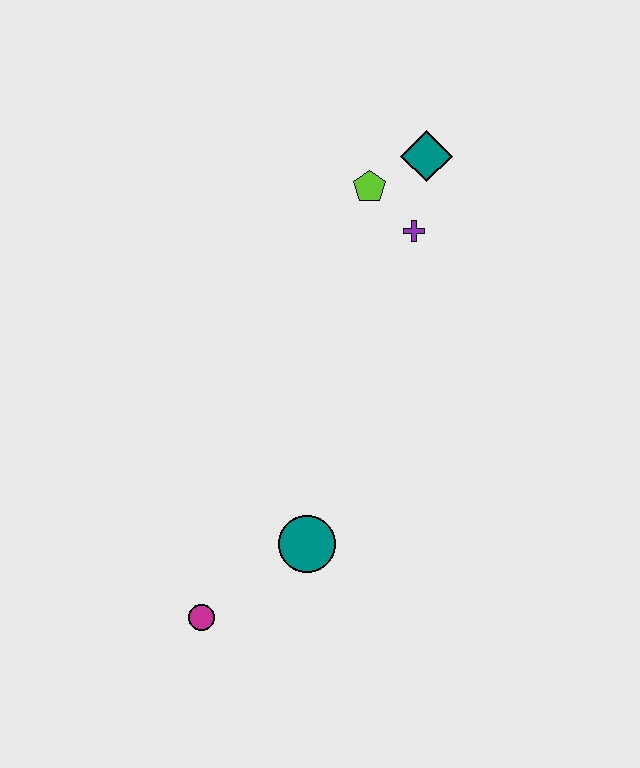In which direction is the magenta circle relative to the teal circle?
The magenta circle is to the left of the teal circle.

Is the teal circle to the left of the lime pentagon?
Yes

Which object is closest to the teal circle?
The magenta circle is closest to the teal circle.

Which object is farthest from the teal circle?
The teal diamond is farthest from the teal circle.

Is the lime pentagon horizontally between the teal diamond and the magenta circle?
Yes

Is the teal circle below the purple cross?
Yes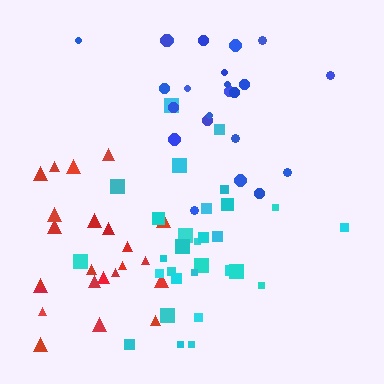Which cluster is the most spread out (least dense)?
Blue.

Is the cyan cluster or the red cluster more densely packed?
Red.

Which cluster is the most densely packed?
Red.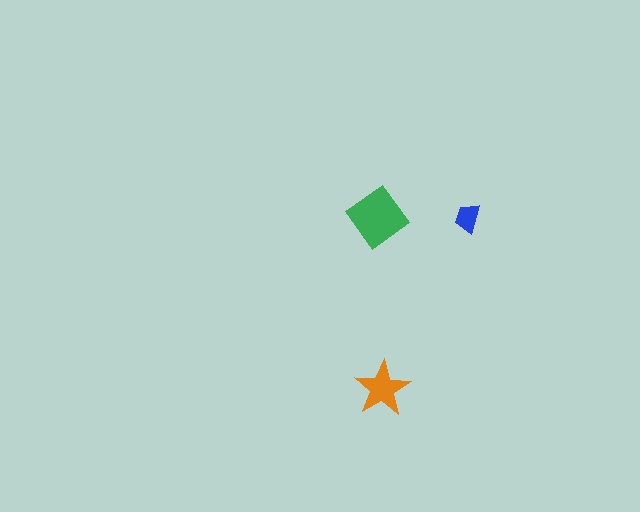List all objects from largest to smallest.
The green diamond, the orange star, the blue trapezoid.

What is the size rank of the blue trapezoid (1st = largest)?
3rd.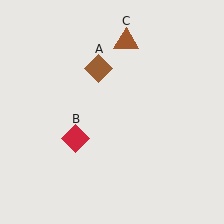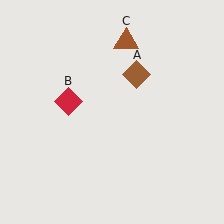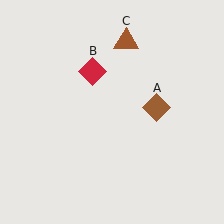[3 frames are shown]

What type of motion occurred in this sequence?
The brown diamond (object A), red diamond (object B) rotated clockwise around the center of the scene.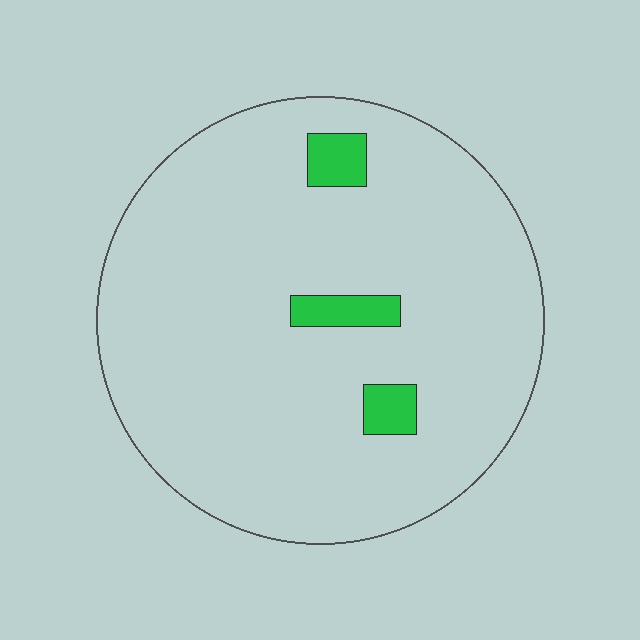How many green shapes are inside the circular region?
3.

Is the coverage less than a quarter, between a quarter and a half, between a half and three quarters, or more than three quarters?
Less than a quarter.